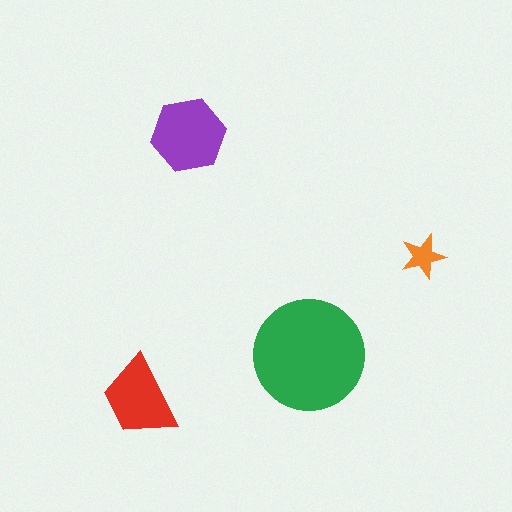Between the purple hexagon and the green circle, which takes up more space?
The green circle.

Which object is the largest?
The green circle.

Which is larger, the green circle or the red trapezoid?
The green circle.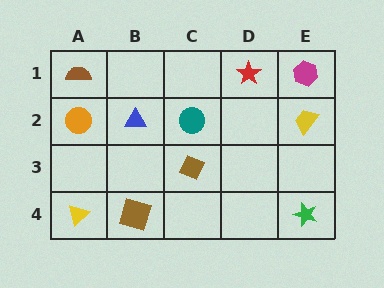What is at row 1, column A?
A brown semicircle.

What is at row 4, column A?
A yellow triangle.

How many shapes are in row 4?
3 shapes.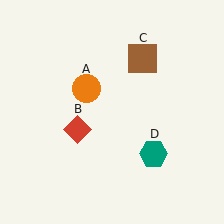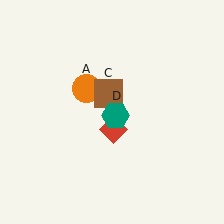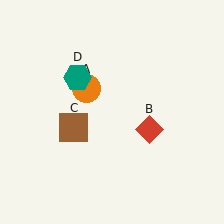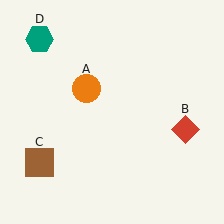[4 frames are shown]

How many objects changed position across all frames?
3 objects changed position: red diamond (object B), brown square (object C), teal hexagon (object D).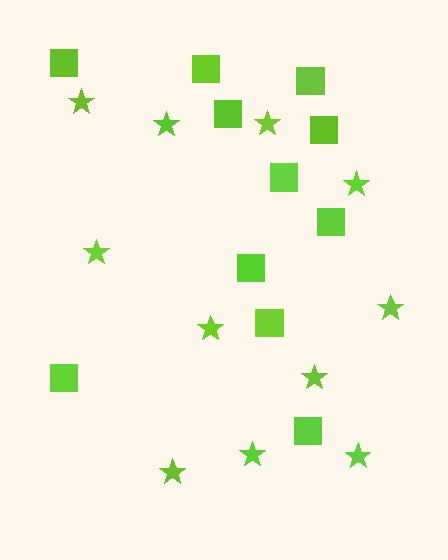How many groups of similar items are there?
There are 2 groups: one group of stars (11) and one group of squares (11).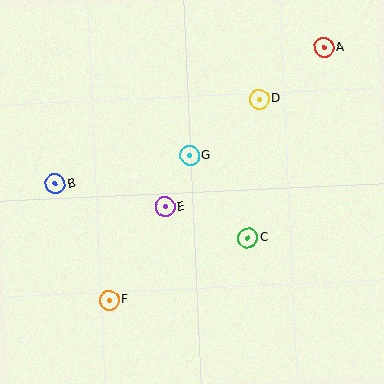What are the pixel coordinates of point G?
Point G is at (190, 156).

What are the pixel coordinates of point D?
Point D is at (259, 99).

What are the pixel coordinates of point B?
Point B is at (55, 184).